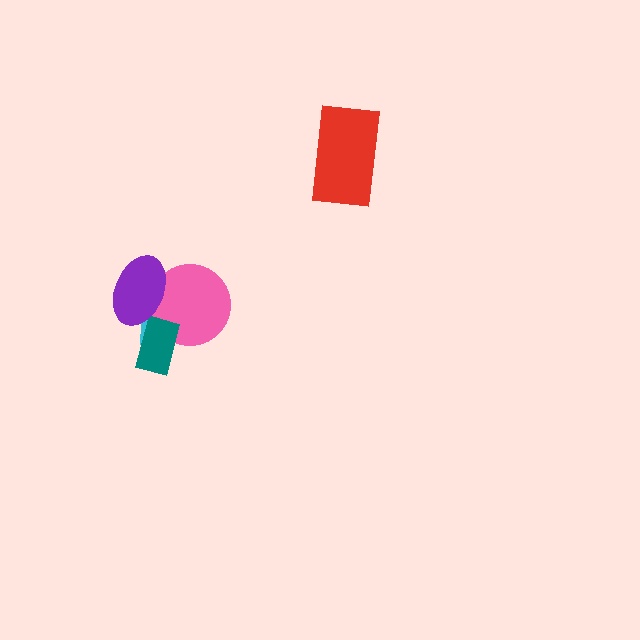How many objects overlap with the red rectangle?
0 objects overlap with the red rectangle.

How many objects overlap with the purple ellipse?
2 objects overlap with the purple ellipse.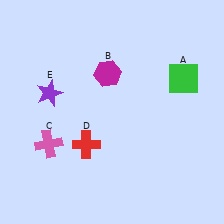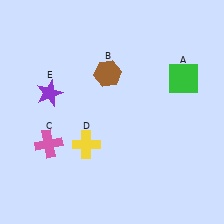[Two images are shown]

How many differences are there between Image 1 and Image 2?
There are 2 differences between the two images.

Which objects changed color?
B changed from magenta to brown. D changed from red to yellow.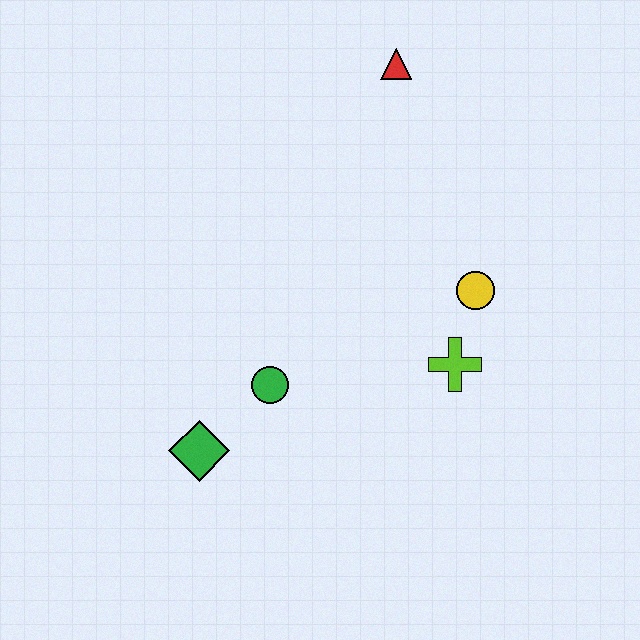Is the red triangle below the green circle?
No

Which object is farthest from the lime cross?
The red triangle is farthest from the lime cross.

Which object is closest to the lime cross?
The yellow circle is closest to the lime cross.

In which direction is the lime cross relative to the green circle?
The lime cross is to the right of the green circle.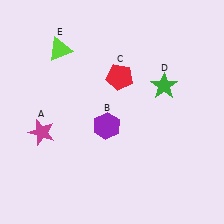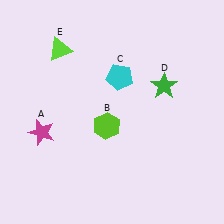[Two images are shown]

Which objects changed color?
B changed from purple to lime. C changed from red to cyan.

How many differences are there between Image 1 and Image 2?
There are 2 differences between the two images.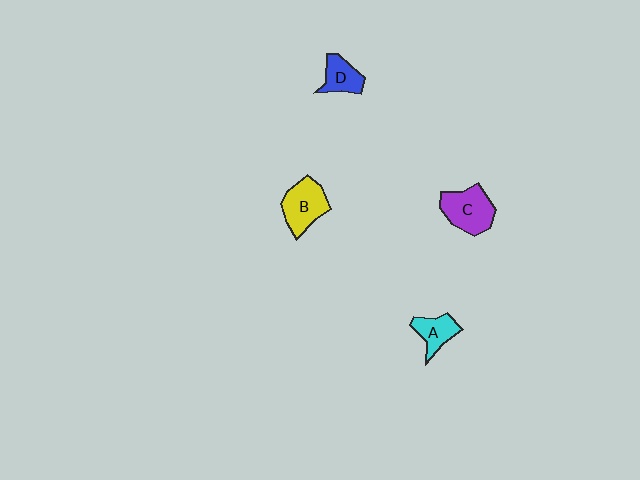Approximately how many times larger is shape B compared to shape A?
Approximately 1.5 times.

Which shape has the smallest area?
Shape D (blue).